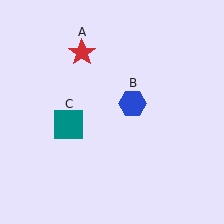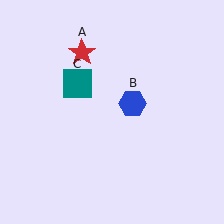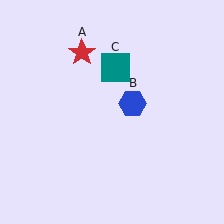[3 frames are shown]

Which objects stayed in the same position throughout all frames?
Red star (object A) and blue hexagon (object B) remained stationary.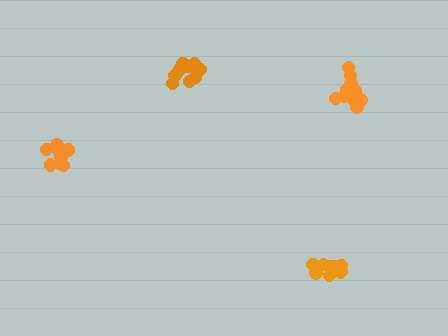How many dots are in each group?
Group 1: 13 dots, Group 2: 12 dots, Group 3: 10 dots, Group 4: 13 dots (48 total).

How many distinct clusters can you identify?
There are 4 distinct clusters.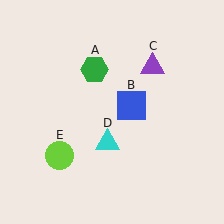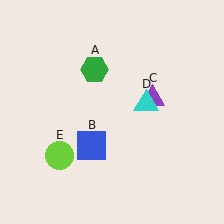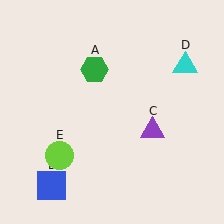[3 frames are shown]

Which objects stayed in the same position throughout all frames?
Green hexagon (object A) and lime circle (object E) remained stationary.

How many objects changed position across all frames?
3 objects changed position: blue square (object B), purple triangle (object C), cyan triangle (object D).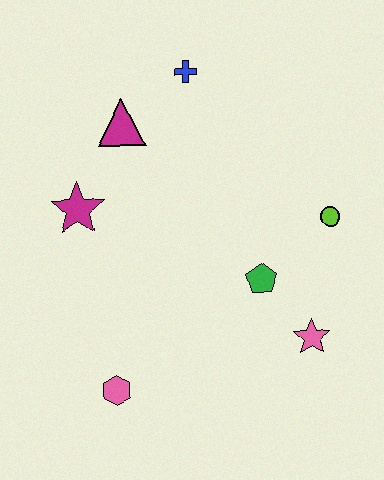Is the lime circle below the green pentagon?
No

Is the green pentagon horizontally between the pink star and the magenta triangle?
Yes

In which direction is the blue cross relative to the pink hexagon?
The blue cross is above the pink hexagon.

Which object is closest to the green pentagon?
The pink star is closest to the green pentagon.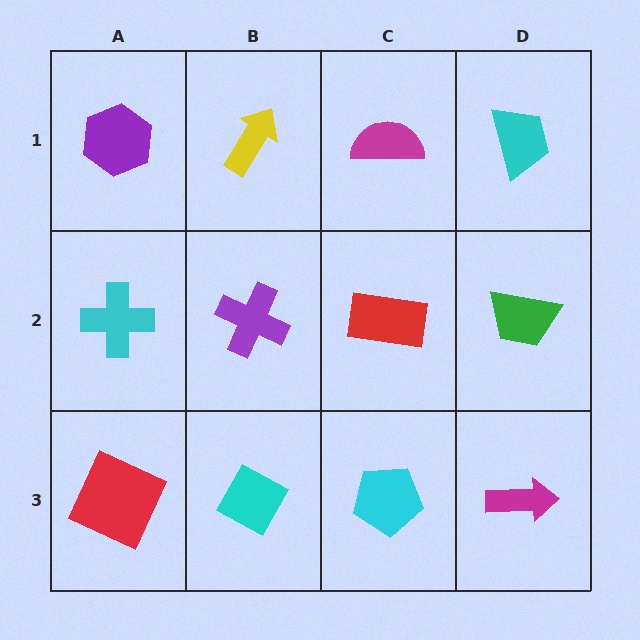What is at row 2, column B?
A purple cross.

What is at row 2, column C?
A red rectangle.